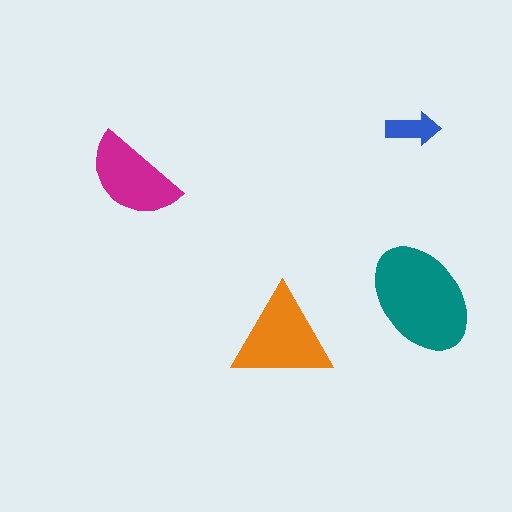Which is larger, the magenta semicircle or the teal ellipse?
The teal ellipse.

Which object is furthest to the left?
The magenta semicircle is leftmost.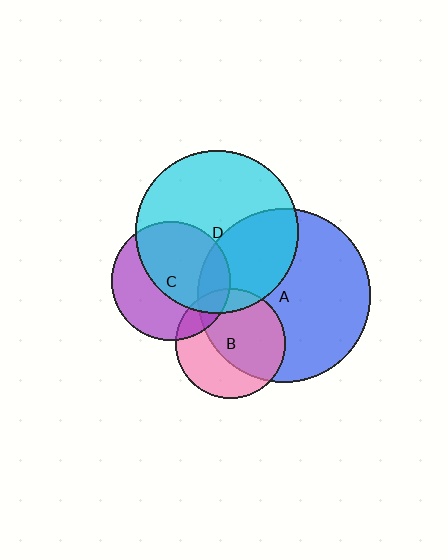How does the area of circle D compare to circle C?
Approximately 1.9 times.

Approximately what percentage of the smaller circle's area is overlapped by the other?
Approximately 20%.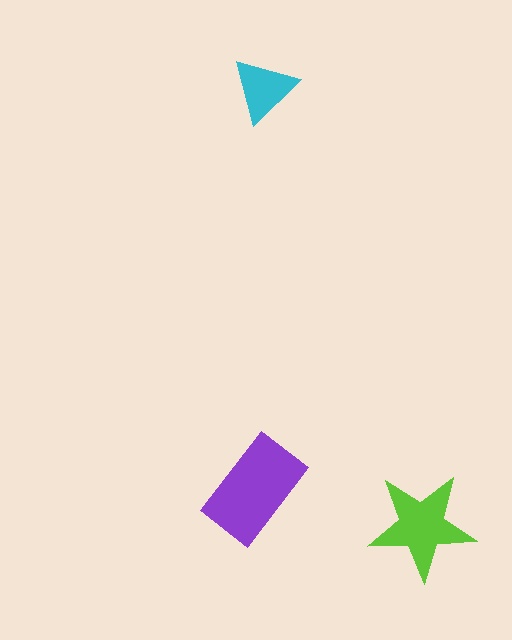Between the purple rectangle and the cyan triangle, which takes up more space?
The purple rectangle.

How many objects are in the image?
There are 3 objects in the image.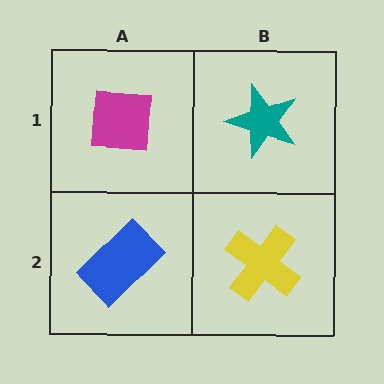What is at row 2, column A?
A blue rectangle.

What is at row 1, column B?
A teal star.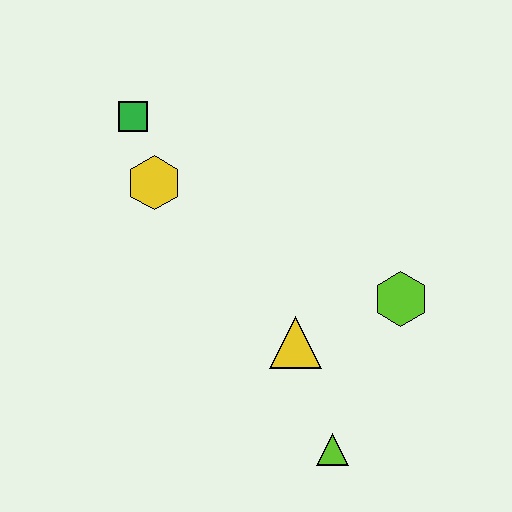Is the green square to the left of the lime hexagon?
Yes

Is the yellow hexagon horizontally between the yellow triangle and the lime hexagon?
No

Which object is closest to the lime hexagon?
The yellow triangle is closest to the lime hexagon.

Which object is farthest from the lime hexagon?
The green square is farthest from the lime hexagon.